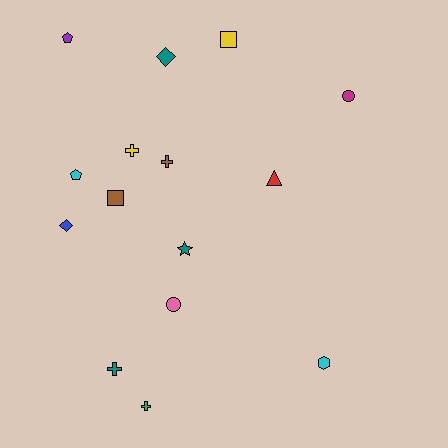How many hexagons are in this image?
There is 1 hexagon.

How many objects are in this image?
There are 15 objects.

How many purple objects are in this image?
There is 1 purple object.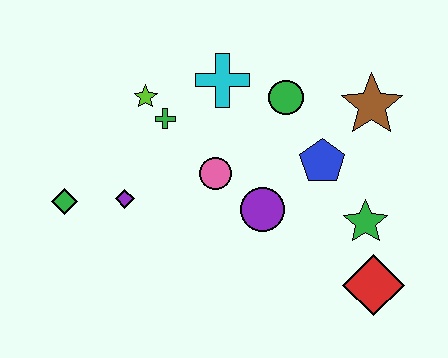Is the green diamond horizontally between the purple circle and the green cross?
No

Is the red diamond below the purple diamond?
Yes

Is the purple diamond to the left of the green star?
Yes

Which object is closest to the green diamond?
The purple diamond is closest to the green diamond.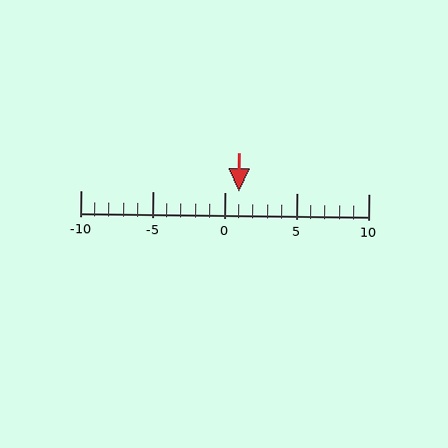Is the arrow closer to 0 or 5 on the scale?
The arrow is closer to 0.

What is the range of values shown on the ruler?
The ruler shows values from -10 to 10.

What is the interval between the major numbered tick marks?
The major tick marks are spaced 5 units apart.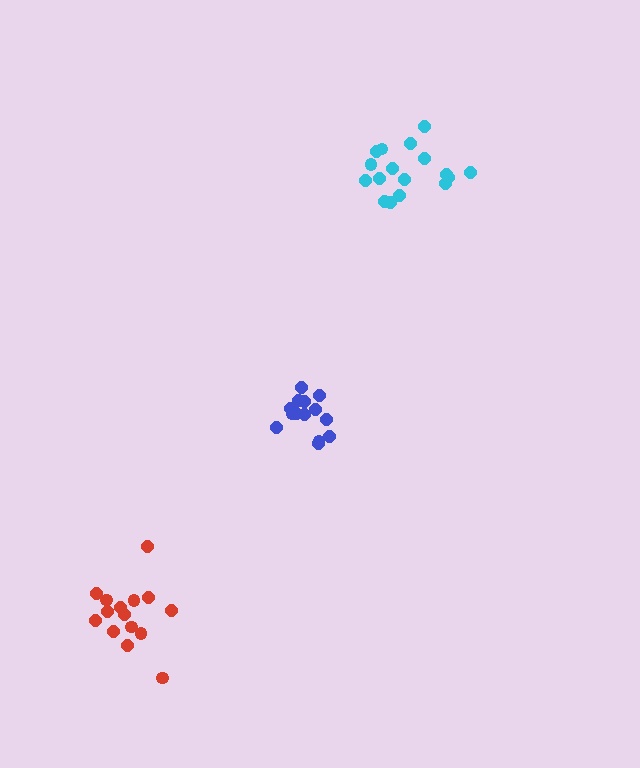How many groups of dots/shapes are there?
There are 3 groups.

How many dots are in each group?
Group 1: 15 dots, Group 2: 17 dots, Group 3: 14 dots (46 total).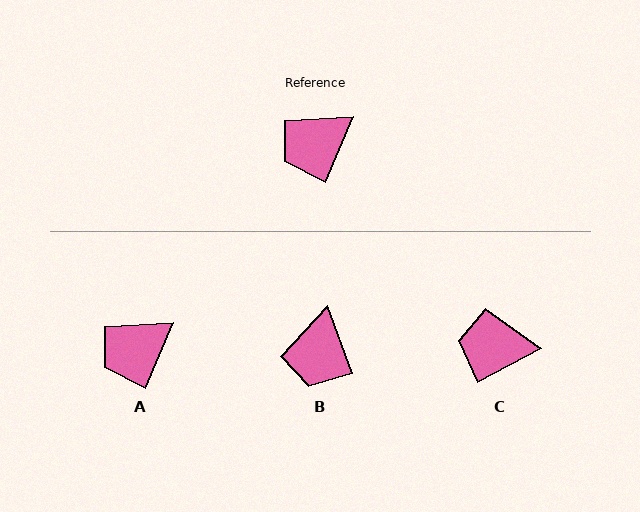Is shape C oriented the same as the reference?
No, it is off by about 38 degrees.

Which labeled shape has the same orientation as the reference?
A.